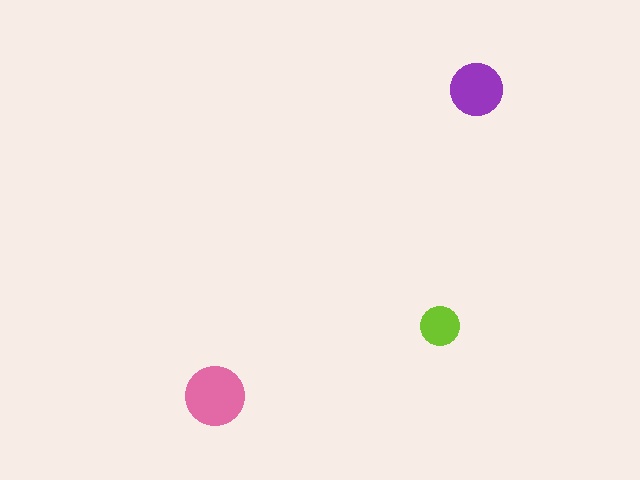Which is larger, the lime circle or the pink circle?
The pink one.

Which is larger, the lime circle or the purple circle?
The purple one.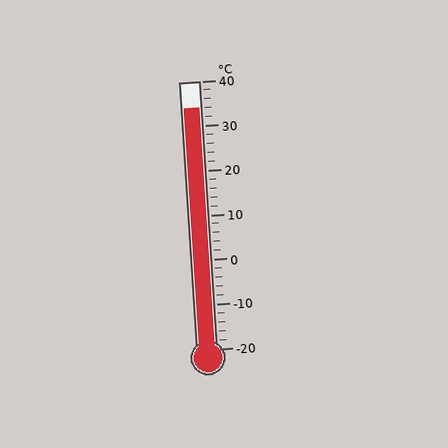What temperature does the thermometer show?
The thermometer shows approximately 34°C.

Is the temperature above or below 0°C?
The temperature is above 0°C.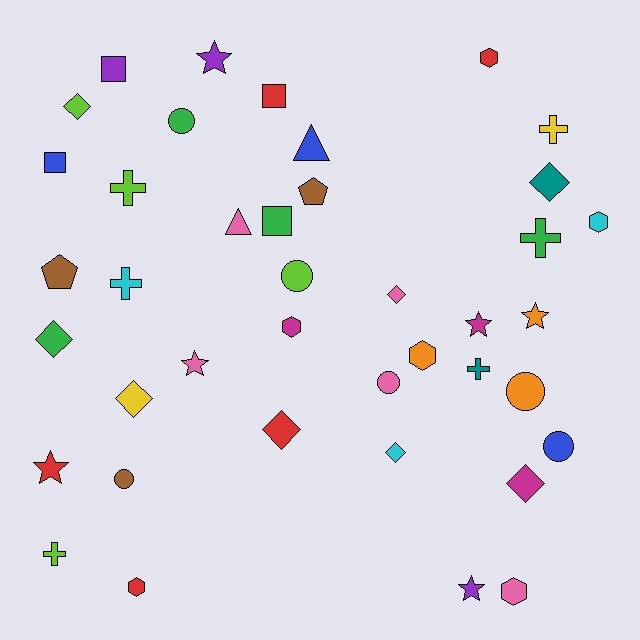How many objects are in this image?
There are 40 objects.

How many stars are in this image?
There are 6 stars.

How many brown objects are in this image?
There are 3 brown objects.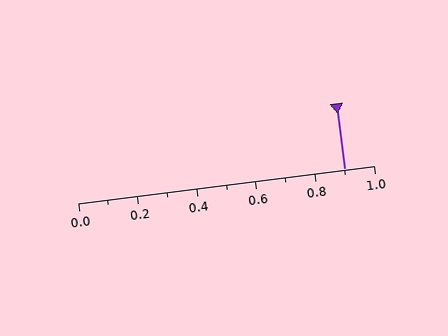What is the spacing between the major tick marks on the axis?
The major ticks are spaced 0.2 apart.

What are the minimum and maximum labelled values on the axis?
The axis runs from 0.0 to 1.0.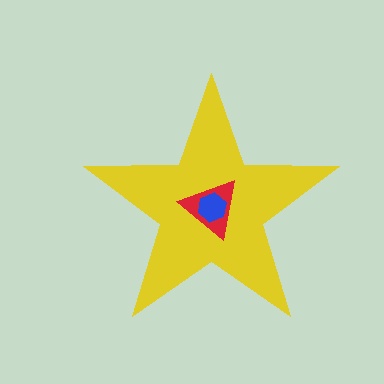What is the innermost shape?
The blue hexagon.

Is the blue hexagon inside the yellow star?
Yes.